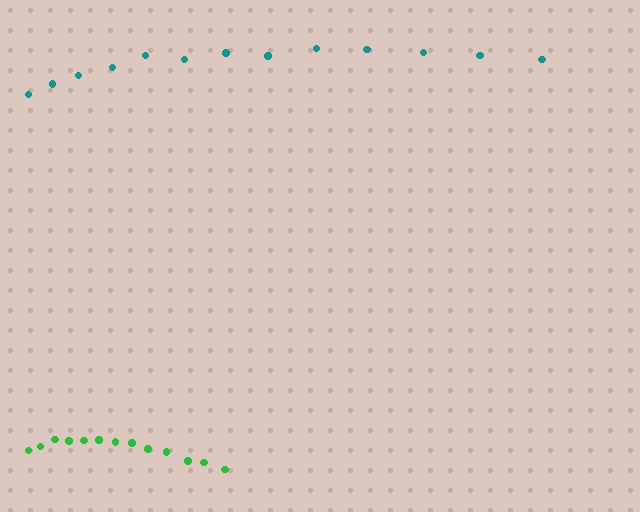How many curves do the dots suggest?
There are 2 distinct paths.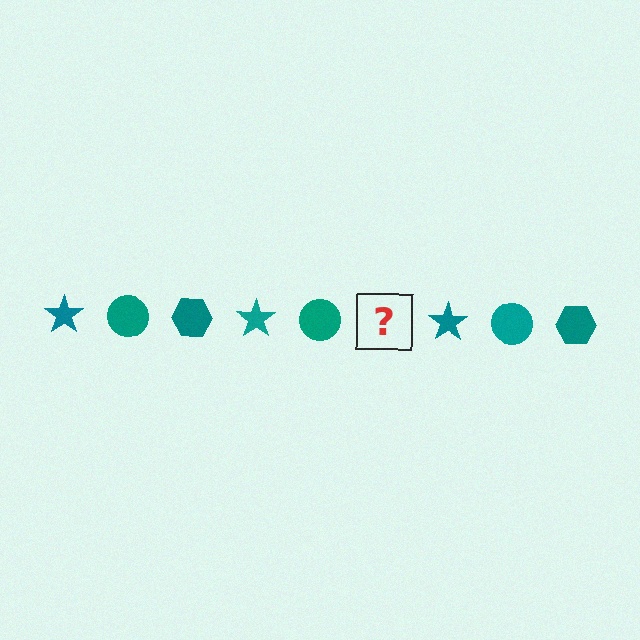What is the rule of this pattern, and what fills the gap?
The rule is that the pattern cycles through star, circle, hexagon shapes in teal. The gap should be filled with a teal hexagon.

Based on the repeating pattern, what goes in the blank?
The blank should be a teal hexagon.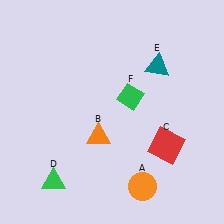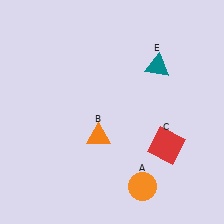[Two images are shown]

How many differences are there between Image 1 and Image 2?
There are 2 differences between the two images.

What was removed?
The green triangle (D), the green diamond (F) were removed in Image 2.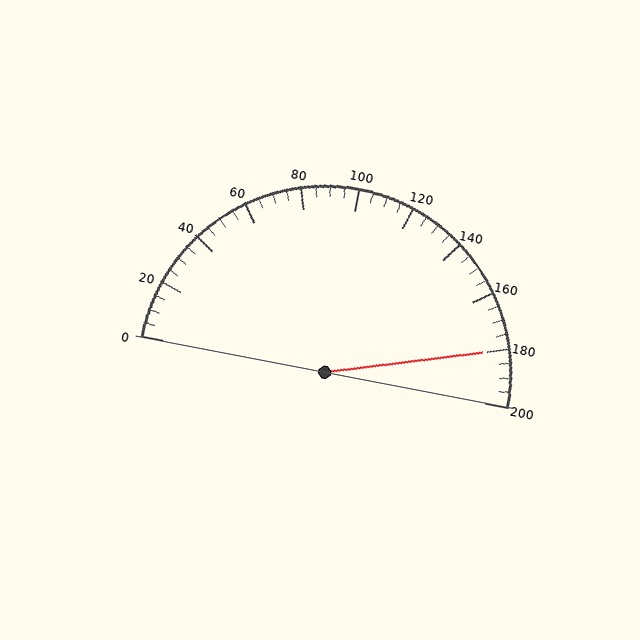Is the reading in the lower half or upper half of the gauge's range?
The reading is in the upper half of the range (0 to 200).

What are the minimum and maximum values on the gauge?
The gauge ranges from 0 to 200.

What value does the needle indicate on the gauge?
The needle indicates approximately 180.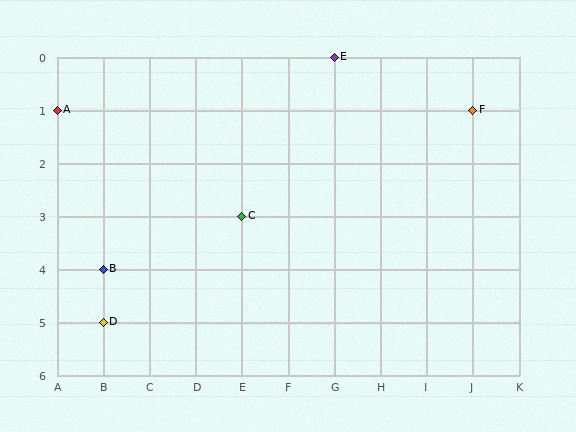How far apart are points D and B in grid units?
Points D and B are 1 row apart.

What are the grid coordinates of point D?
Point D is at grid coordinates (B, 5).